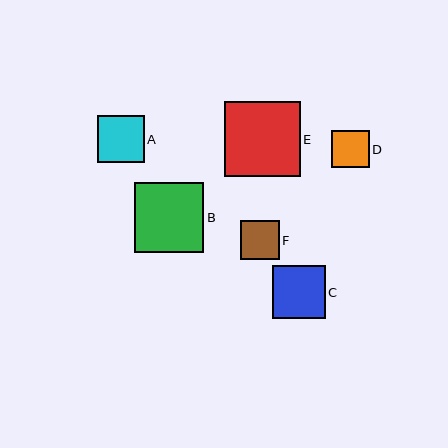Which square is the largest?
Square E is the largest with a size of approximately 76 pixels.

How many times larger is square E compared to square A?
Square E is approximately 1.6 times the size of square A.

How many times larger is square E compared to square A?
Square E is approximately 1.6 times the size of square A.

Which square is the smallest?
Square D is the smallest with a size of approximately 37 pixels.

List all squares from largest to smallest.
From largest to smallest: E, B, C, A, F, D.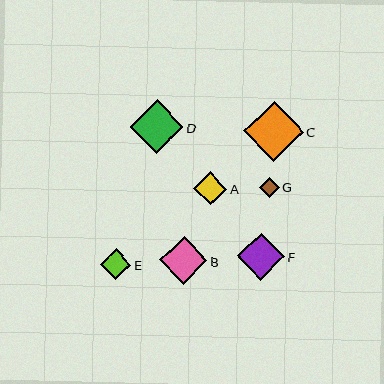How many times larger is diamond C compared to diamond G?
Diamond C is approximately 3.0 times the size of diamond G.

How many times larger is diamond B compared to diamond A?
Diamond B is approximately 1.4 times the size of diamond A.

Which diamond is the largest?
Diamond C is the largest with a size of approximately 60 pixels.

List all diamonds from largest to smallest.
From largest to smallest: C, D, B, F, A, E, G.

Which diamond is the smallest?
Diamond G is the smallest with a size of approximately 20 pixels.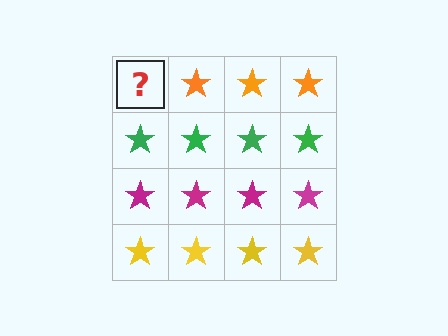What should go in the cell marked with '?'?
The missing cell should contain an orange star.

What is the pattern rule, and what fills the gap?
The rule is that each row has a consistent color. The gap should be filled with an orange star.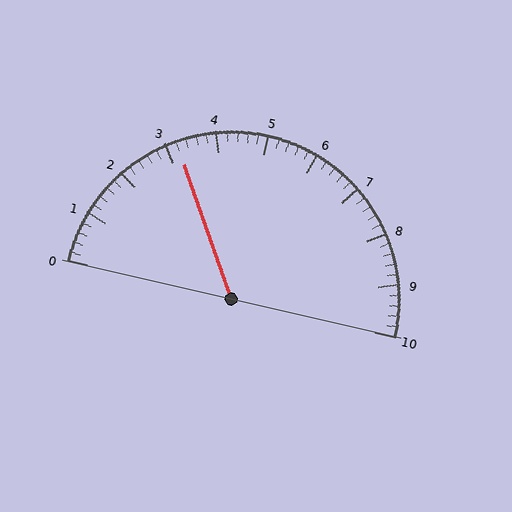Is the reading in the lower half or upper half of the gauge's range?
The reading is in the lower half of the range (0 to 10).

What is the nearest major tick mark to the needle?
The nearest major tick mark is 3.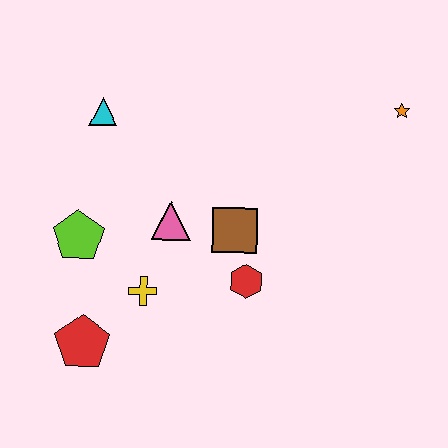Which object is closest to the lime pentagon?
The yellow cross is closest to the lime pentagon.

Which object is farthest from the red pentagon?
The orange star is farthest from the red pentagon.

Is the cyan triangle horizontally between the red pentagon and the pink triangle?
Yes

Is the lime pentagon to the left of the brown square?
Yes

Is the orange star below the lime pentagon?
No